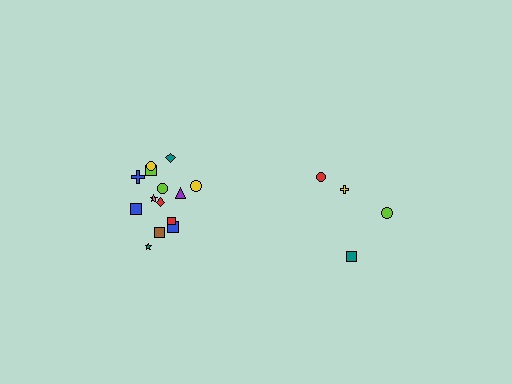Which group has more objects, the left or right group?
The left group.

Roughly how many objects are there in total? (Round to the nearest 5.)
Roughly 20 objects in total.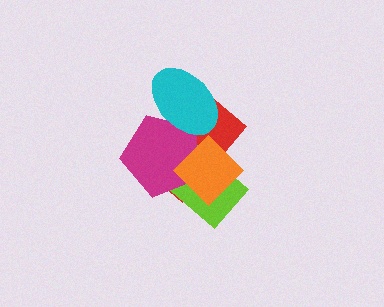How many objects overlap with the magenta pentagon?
4 objects overlap with the magenta pentagon.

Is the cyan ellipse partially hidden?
No, no other shape covers it.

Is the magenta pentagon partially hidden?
Yes, it is partially covered by another shape.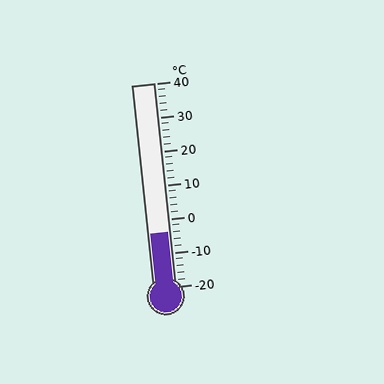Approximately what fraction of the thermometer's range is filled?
The thermometer is filled to approximately 25% of its range.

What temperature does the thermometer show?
The thermometer shows approximately -4°C.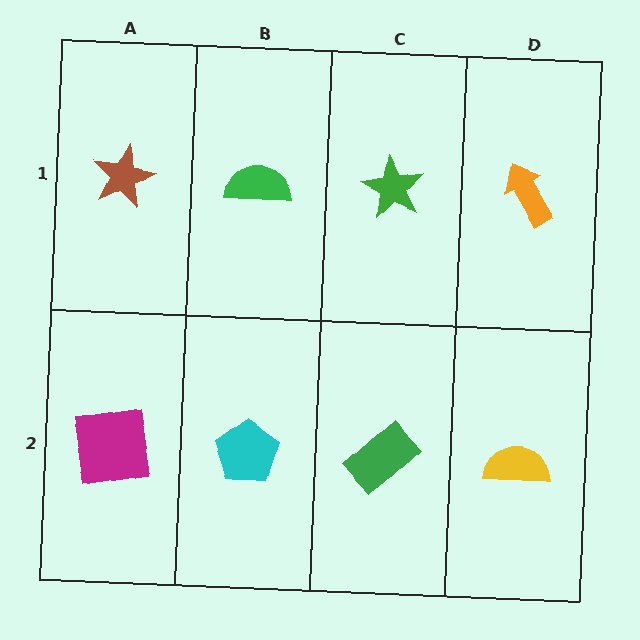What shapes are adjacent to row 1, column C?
A green rectangle (row 2, column C), a green semicircle (row 1, column B), an orange arrow (row 1, column D).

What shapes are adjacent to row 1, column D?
A yellow semicircle (row 2, column D), a green star (row 1, column C).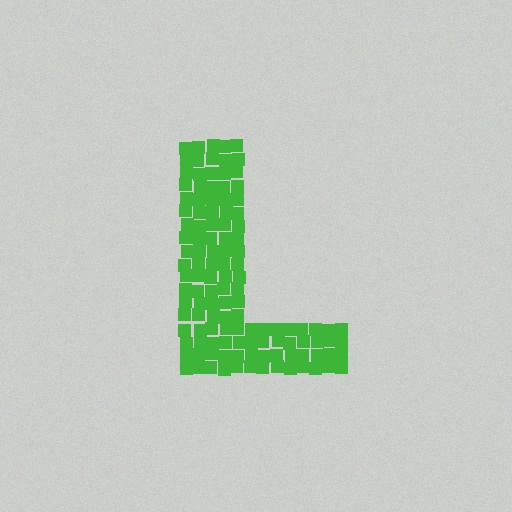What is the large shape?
The large shape is the letter L.